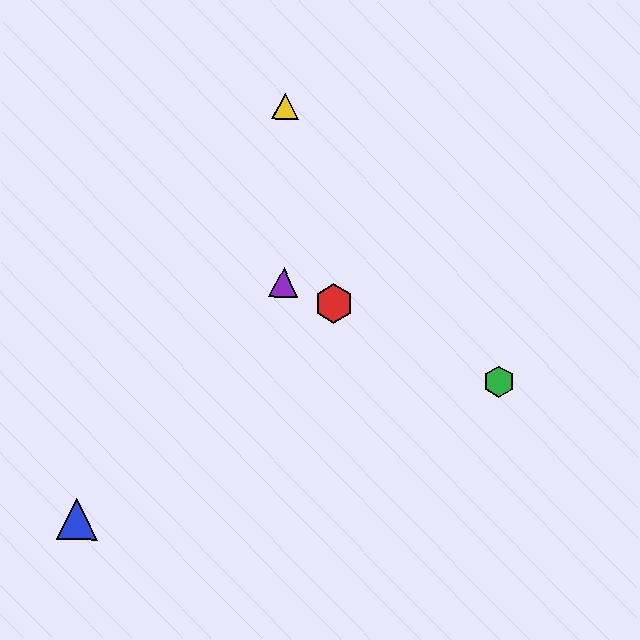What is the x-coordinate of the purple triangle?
The purple triangle is at x≈283.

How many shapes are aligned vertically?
2 shapes (the yellow triangle, the purple triangle) are aligned vertically.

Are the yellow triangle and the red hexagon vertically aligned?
No, the yellow triangle is at x≈285 and the red hexagon is at x≈334.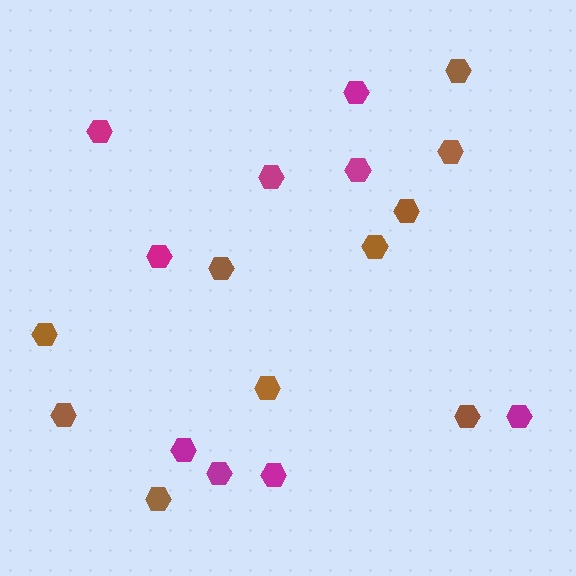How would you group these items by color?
There are 2 groups: one group of magenta hexagons (9) and one group of brown hexagons (10).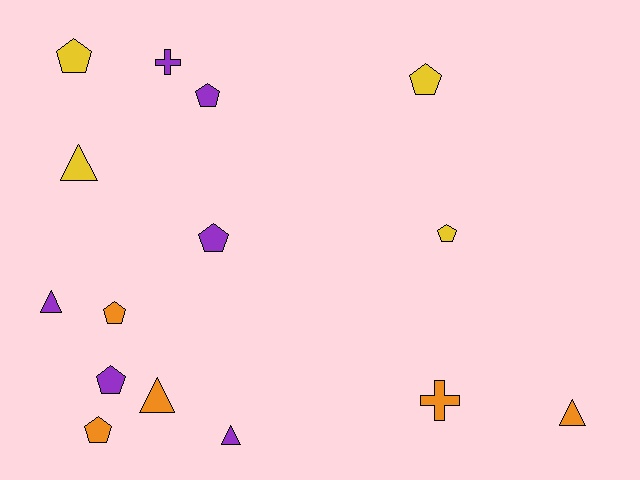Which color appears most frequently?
Purple, with 6 objects.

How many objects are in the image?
There are 15 objects.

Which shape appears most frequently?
Pentagon, with 8 objects.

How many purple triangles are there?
There are 2 purple triangles.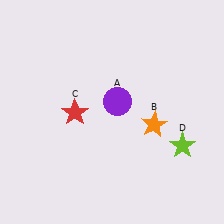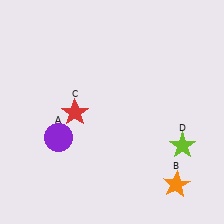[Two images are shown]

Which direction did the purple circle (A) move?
The purple circle (A) moved left.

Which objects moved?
The objects that moved are: the purple circle (A), the orange star (B).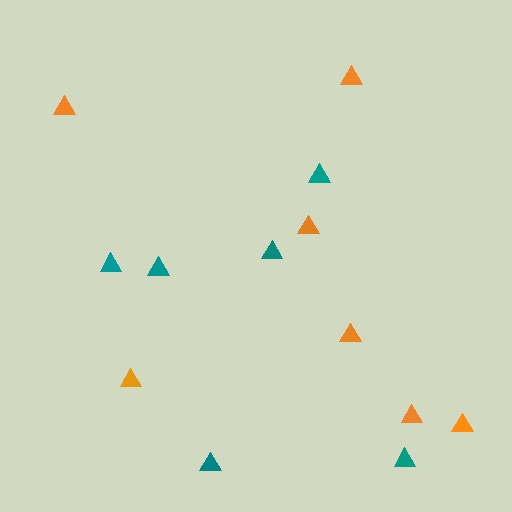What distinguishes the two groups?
There are 2 groups: one group of orange triangles (7) and one group of teal triangles (6).